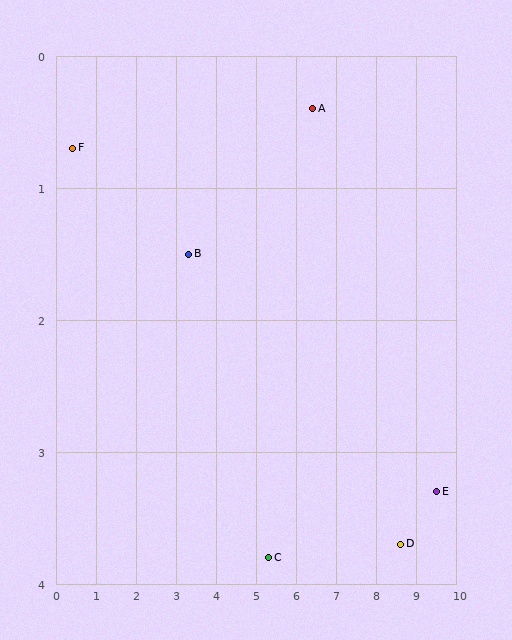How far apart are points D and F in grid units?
Points D and F are about 8.7 grid units apart.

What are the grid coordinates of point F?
Point F is at approximately (0.4, 0.7).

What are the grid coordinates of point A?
Point A is at approximately (6.4, 0.4).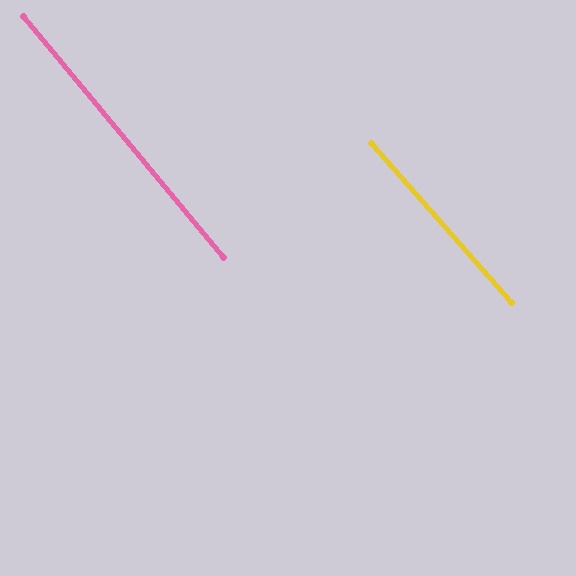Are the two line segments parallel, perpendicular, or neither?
Parallel — their directions differ by only 1.9°.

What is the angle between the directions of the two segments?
Approximately 2 degrees.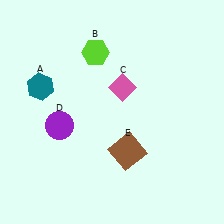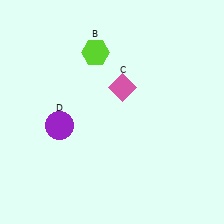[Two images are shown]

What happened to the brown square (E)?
The brown square (E) was removed in Image 2. It was in the bottom-right area of Image 1.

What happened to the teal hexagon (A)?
The teal hexagon (A) was removed in Image 2. It was in the top-left area of Image 1.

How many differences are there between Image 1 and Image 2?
There are 2 differences between the two images.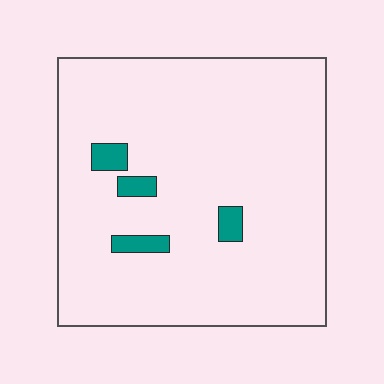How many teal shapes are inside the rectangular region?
4.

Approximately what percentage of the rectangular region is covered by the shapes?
Approximately 5%.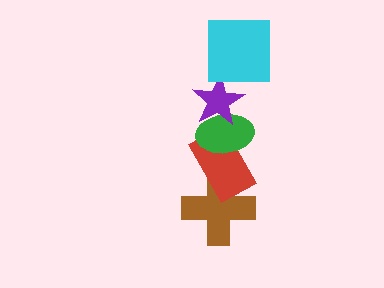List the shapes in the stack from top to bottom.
From top to bottom: the cyan square, the purple star, the green ellipse, the red rectangle, the brown cross.